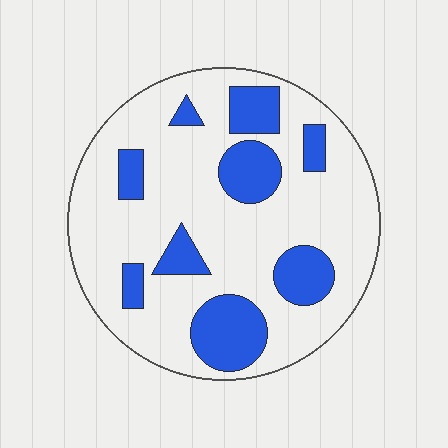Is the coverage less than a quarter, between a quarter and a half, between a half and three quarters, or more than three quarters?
Less than a quarter.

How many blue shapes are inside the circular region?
9.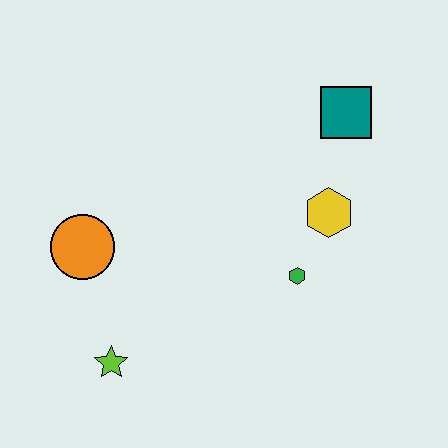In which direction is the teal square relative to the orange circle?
The teal square is to the right of the orange circle.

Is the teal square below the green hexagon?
No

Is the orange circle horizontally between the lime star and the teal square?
No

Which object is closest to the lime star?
The orange circle is closest to the lime star.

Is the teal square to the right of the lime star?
Yes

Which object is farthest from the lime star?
The teal square is farthest from the lime star.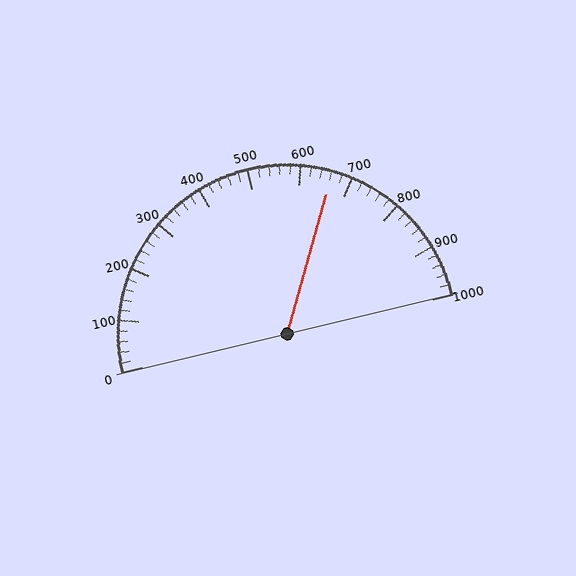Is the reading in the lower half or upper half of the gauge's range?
The reading is in the upper half of the range (0 to 1000).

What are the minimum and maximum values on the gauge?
The gauge ranges from 0 to 1000.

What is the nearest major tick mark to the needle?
The nearest major tick mark is 700.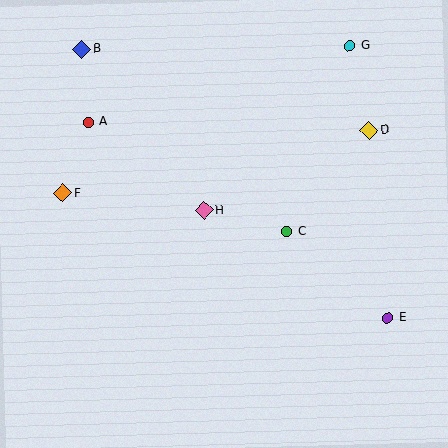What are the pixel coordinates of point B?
Point B is at (82, 49).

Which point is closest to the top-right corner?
Point G is closest to the top-right corner.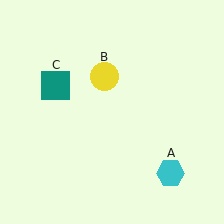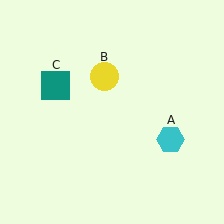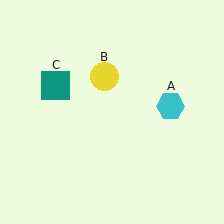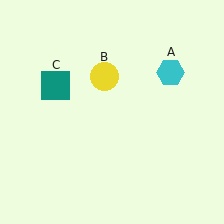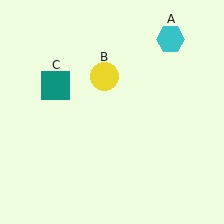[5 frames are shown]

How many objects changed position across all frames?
1 object changed position: cyan hexagon (object A).